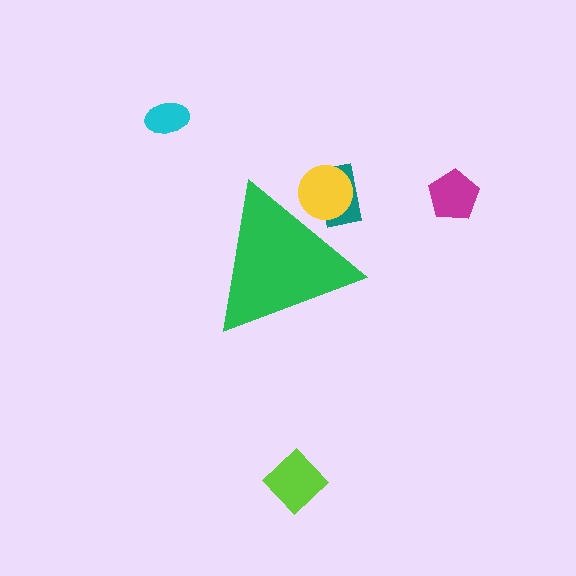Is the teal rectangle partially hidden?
Yes, the teal rectangle is partially hidden behind the green triangle.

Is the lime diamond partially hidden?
No, the lime diamond is fully visible.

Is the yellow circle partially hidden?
Yes, the yellow circle is partially hidden behind the green triangle.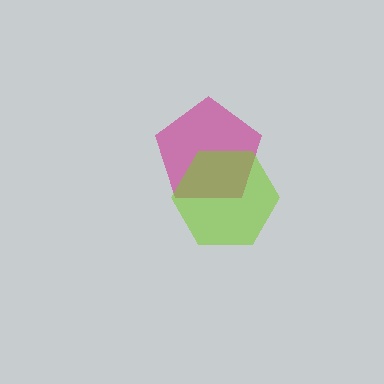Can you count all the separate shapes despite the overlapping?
Yes, there are 2 separate shapes.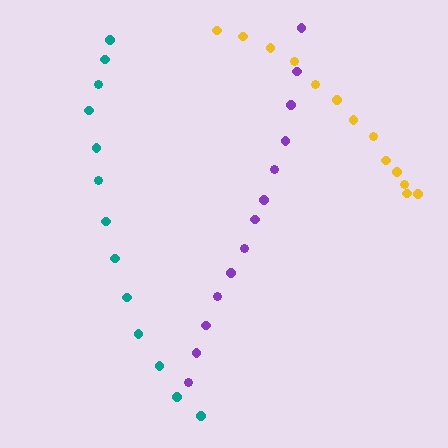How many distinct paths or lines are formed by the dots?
There are 3 distinct paths.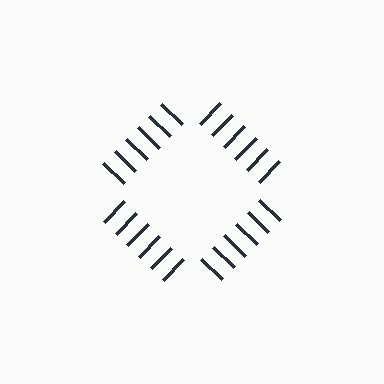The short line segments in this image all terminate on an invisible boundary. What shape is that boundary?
An illusory square — the line segments terminate on its edges but no continuous stroke is drawn.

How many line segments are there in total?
24 — 6 along each of the 4 edges.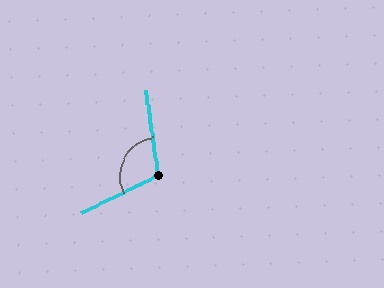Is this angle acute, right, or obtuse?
It is obtuse.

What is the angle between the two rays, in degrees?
Approximately 107 degrees.